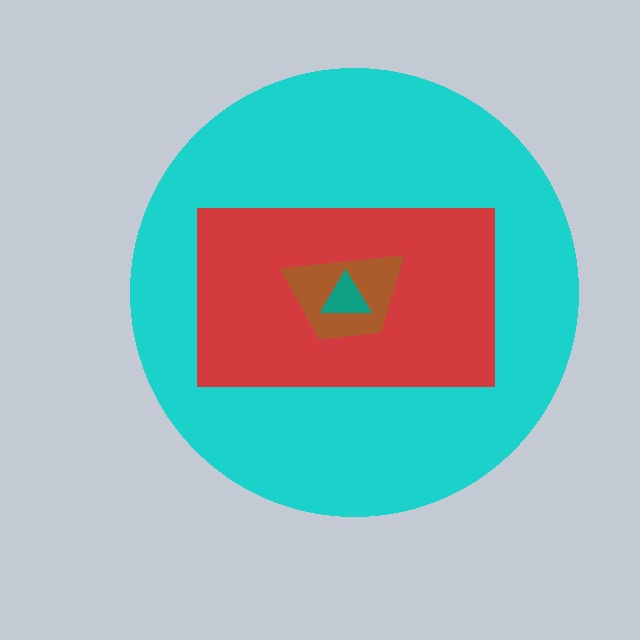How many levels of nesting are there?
4.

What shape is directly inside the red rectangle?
The brown trapezoid.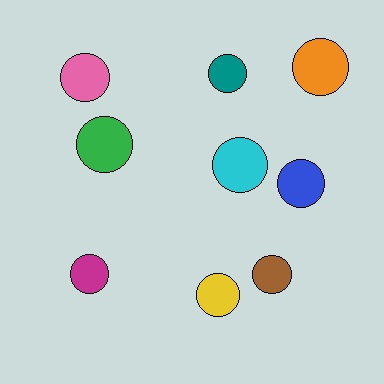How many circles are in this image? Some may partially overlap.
There are 9 circles.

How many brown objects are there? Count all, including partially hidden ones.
There is 1 brown object.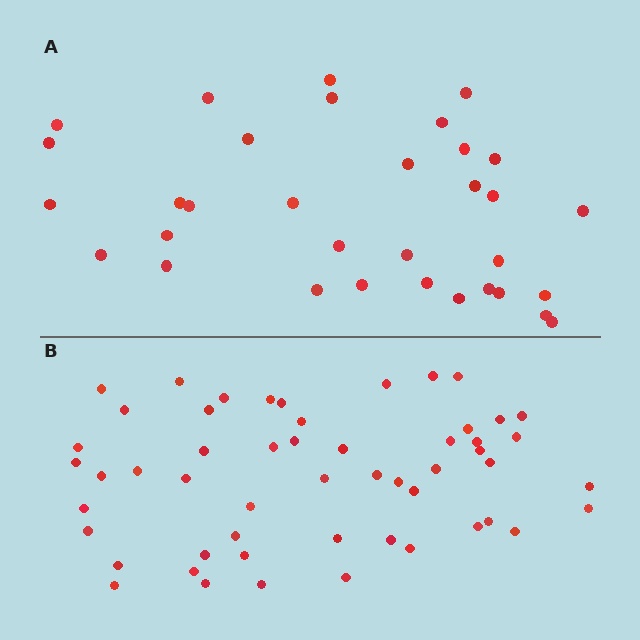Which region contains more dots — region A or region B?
Region B (the bottom region) has more dots.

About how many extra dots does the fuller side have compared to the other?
Region B has approximately 20 more dots than region A.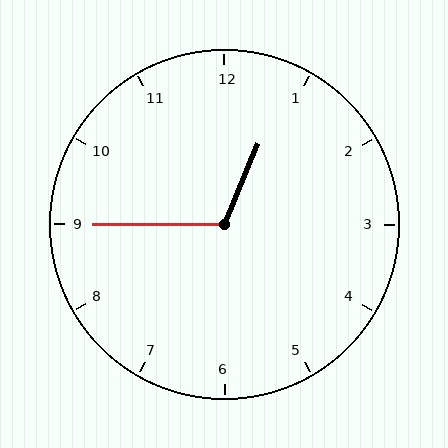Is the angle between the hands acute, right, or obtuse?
It is obtuse.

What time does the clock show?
12:45.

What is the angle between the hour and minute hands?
Approximately 112 degrees.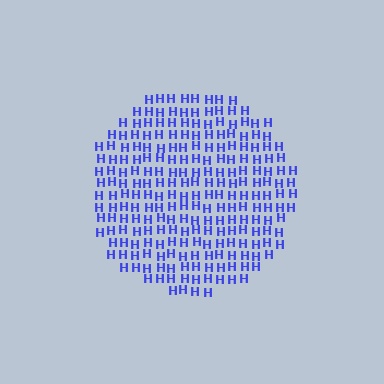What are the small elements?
The small elements are letter H's.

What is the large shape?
The large shape is a circle.